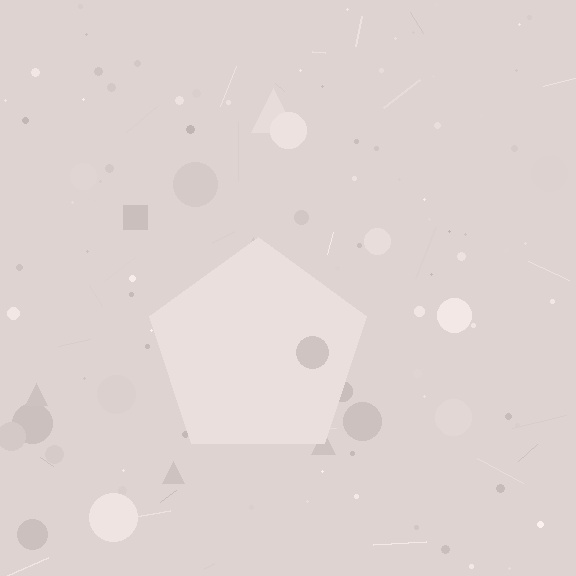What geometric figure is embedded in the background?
A pentagon is embedded in the background.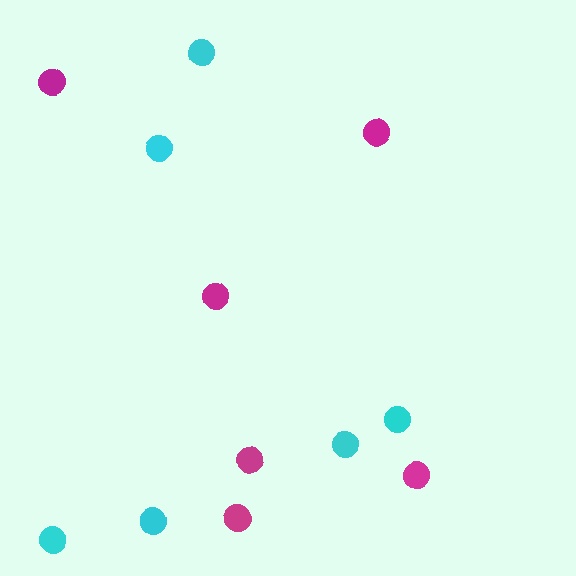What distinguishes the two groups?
There are 2 groups: one group of cyan circles (6) and one group of magenta circles (6).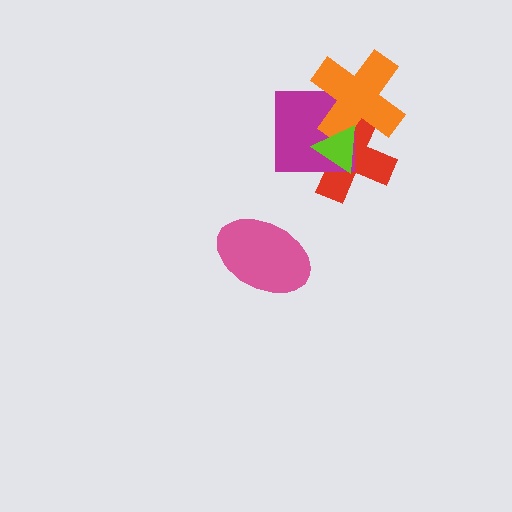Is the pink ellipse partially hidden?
No, no other shape covers it.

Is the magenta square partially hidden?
Yes, it is partially covered by another shape.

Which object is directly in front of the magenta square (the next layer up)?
The orange cross is directly in front of the magenta square.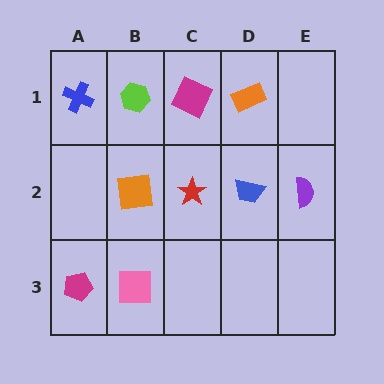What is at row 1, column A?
A blue cross.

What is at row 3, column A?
A magenta pentagon.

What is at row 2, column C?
A red star.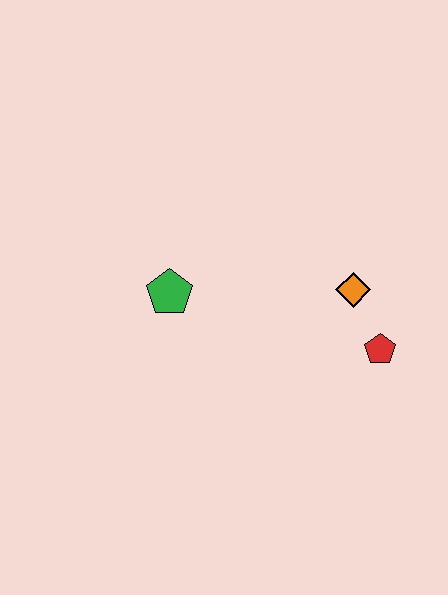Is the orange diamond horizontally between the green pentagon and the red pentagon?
Yes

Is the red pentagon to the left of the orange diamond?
No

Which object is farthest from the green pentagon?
The red pentagon is farthest from the green pentagon.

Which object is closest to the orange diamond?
The red pentagon is closest to the orange diamond.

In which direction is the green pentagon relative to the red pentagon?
The green pentagon is to the left of the red pentagon.